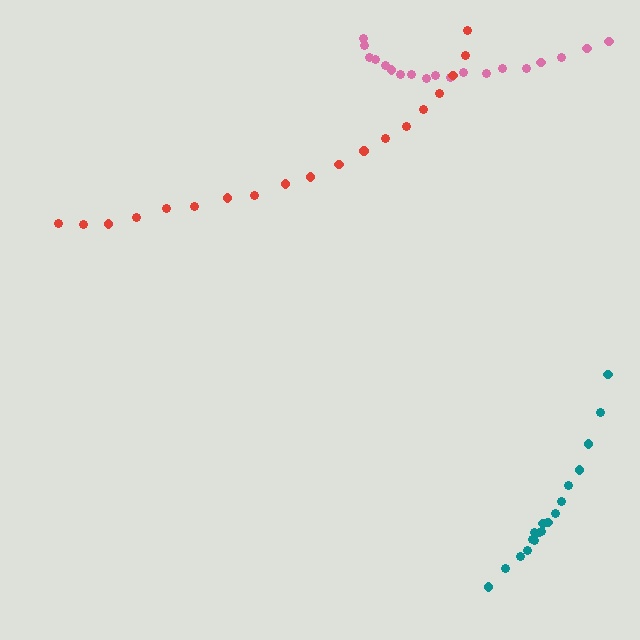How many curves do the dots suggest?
There are 3 distinct paths.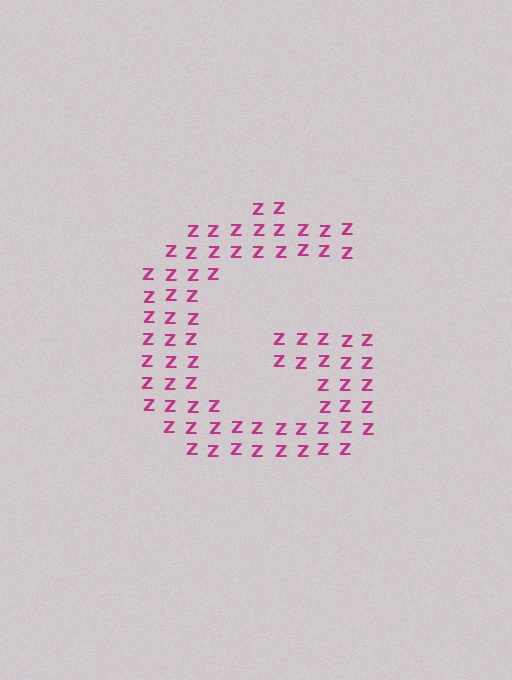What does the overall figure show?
The overall figure shows the letter G.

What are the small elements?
The small elements are letter Z's.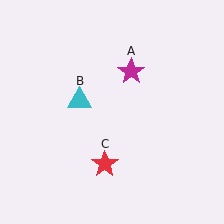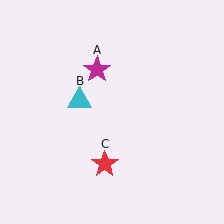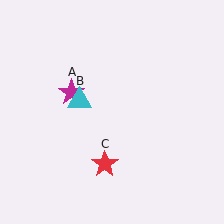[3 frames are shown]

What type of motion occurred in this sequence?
The magenta star (object A) rotated counterclockwise around the center of the scene.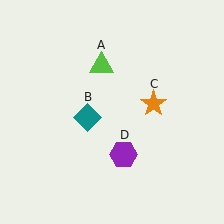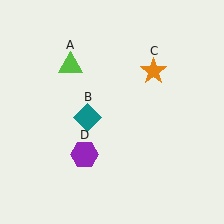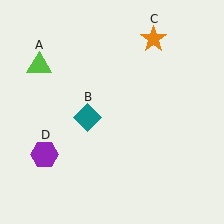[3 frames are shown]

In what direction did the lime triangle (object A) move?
The lime triangle (object A) moved left.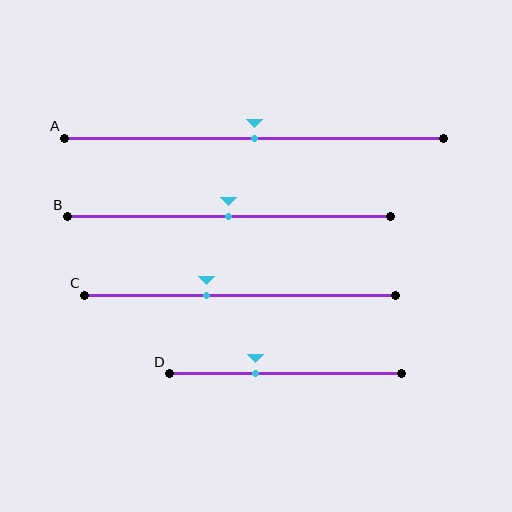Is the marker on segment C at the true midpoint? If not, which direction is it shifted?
No, the marker on segment C is shifted to the left by about 11% of the segment length.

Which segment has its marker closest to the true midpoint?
Segment A has its marker closest to the true midpoint.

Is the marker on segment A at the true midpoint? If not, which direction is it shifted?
Yes, the marker on segment A is at the true midpoint.